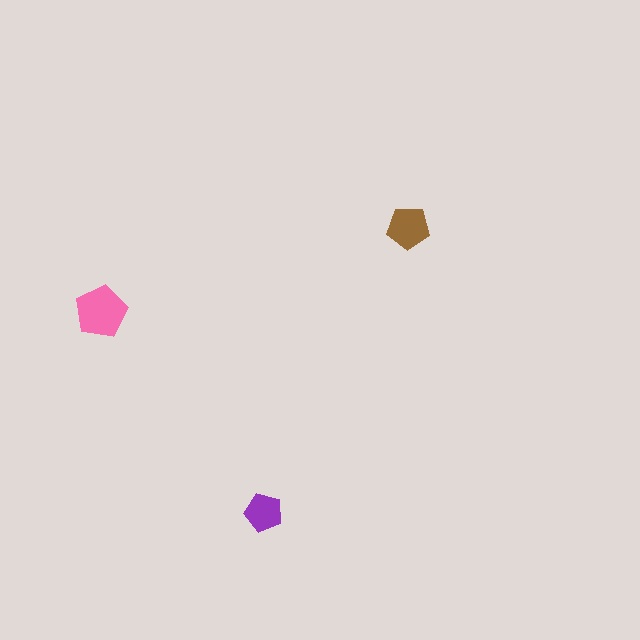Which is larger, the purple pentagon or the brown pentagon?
The brown one.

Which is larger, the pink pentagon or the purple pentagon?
The pink one.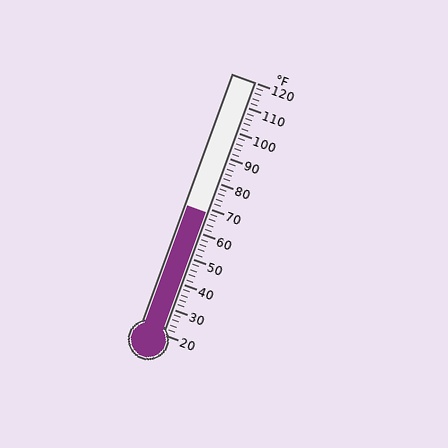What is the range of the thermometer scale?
The thermometer scale ranges from 20°F to 120°F.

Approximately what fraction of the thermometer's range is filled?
The thermometer is filled to approximately 50% of its range.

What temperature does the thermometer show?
The thermometer shows approximately 68°F.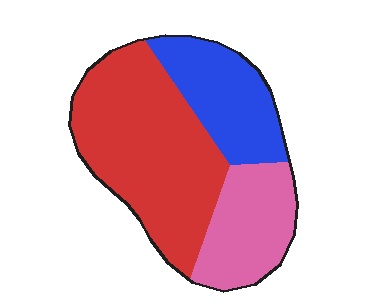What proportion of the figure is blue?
Blue covers 25% of the figure.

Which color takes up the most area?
Red, at roughly 50%.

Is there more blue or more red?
Red.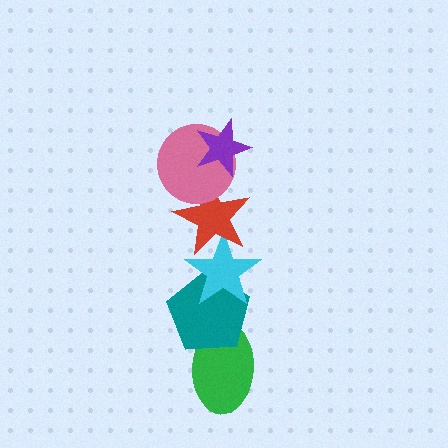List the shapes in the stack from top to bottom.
From top to bottom: the purple star, the pink circle, the red star, the cyan star, the teal pentagon, the green ellipse.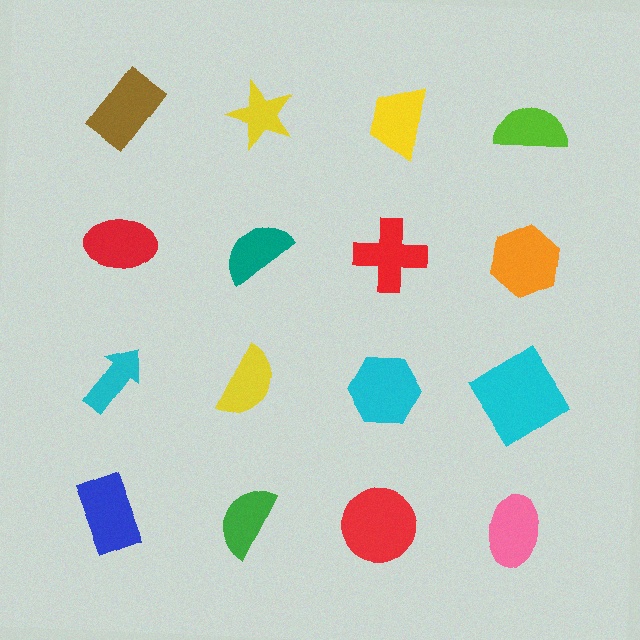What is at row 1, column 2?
A yellow star.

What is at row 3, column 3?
A cyan hexagon.